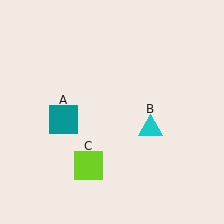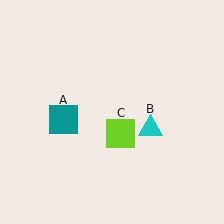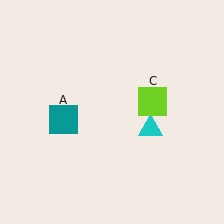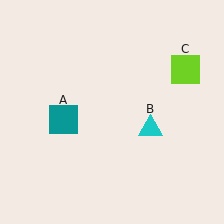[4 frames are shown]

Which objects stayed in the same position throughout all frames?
Teal square (object A) and cyan triangle (object B) remained stationary.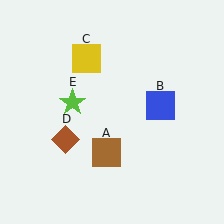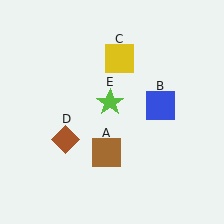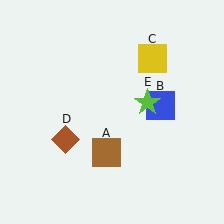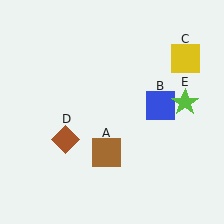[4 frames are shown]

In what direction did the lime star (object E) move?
The lime star (object E) moved right.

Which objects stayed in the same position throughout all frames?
Brown square (object A) and blue square (object B) and brown diamond (object D) remained stationary.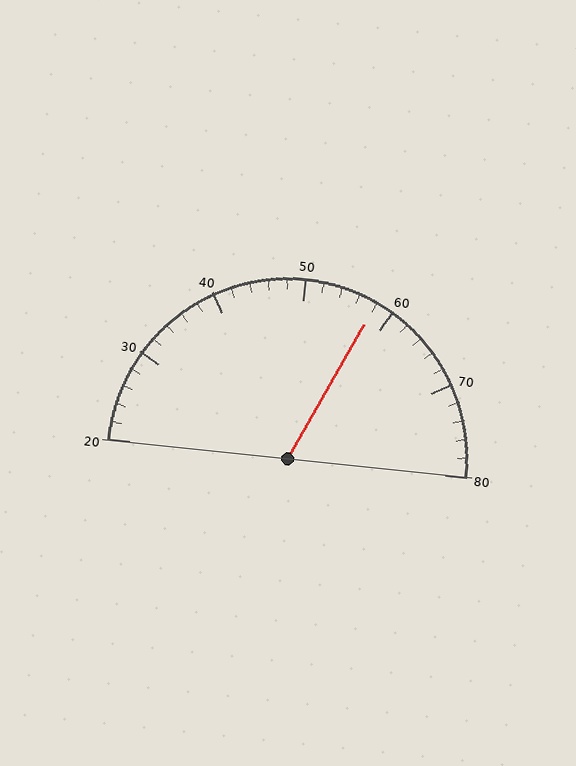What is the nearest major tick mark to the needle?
The nearest major tick mark is 60.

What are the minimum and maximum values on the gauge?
The gauge ranges from 20 to 80.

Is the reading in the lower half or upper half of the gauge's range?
The reading is in the upper half of the range (20 to 80).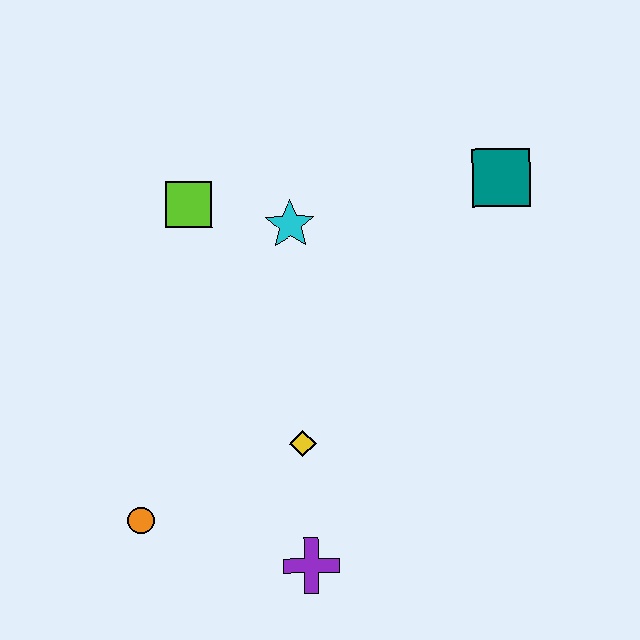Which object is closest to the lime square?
The cyan star is closest to the lime square.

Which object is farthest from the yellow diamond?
The teal square is farthest from the yellow diamond.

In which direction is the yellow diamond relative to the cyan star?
The yellow diamond is below the cyan star.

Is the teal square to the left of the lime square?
No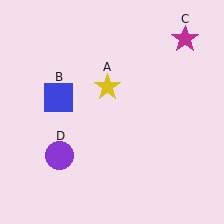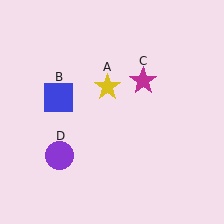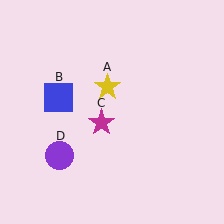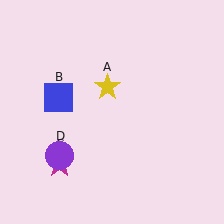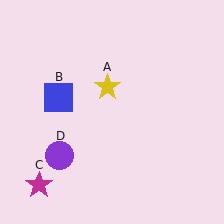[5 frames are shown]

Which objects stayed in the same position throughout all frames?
Yellow star (object A) and blue square (object B) and purple circle (object D) remained stationary.